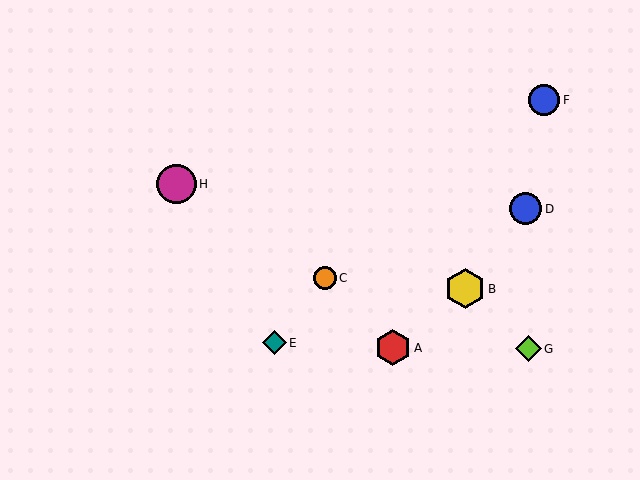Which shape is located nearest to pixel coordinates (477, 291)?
The yellow hexagon (labeled B) at (465, 289) is nearest to that location.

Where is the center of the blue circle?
The center of the blue circle is at (526, 209).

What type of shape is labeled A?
Shape A is a red hexagon.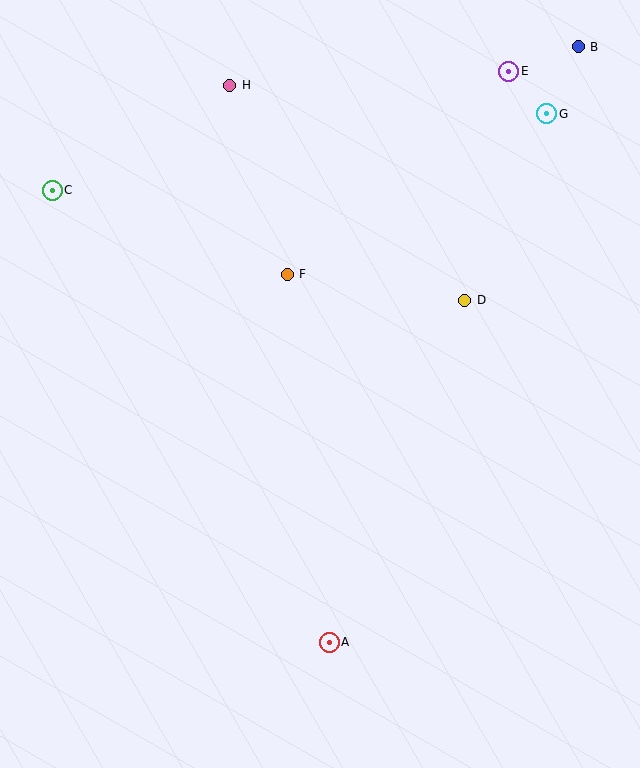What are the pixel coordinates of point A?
Point A is at (329, 642).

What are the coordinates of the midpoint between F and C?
The midpoint between F and C is at (170, 232).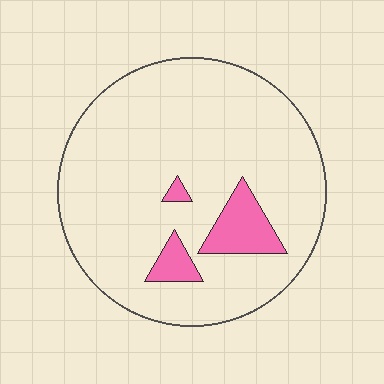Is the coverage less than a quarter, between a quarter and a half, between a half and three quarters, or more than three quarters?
Less than a quarter.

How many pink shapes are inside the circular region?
3.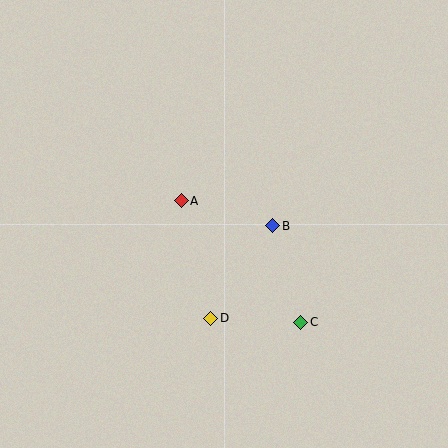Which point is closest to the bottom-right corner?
Point C is closest to the bottom-right corner.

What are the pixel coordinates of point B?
Point B is at (273, 226).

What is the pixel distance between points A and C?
The distance between A and C is 171 pixels.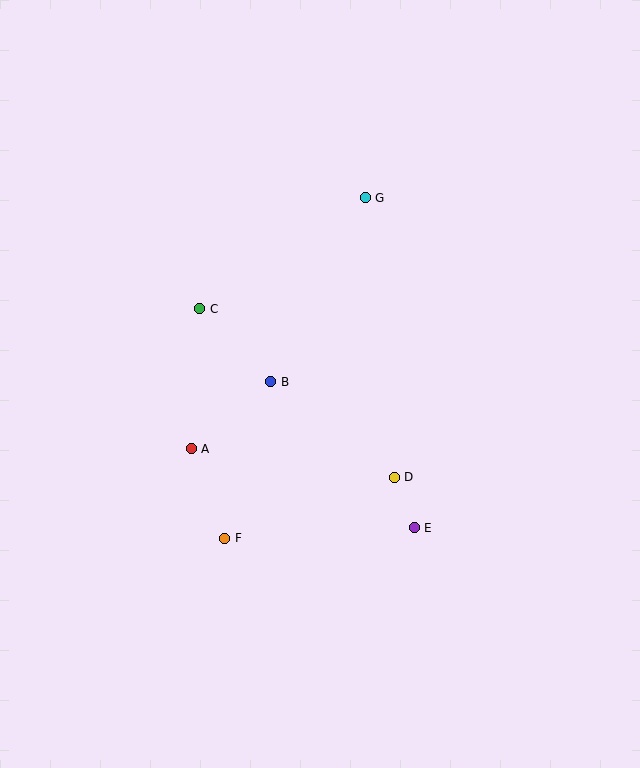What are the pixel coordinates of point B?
Point B is at (271, 382).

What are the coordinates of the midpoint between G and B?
The midpoint between G and B is at (318, 290).